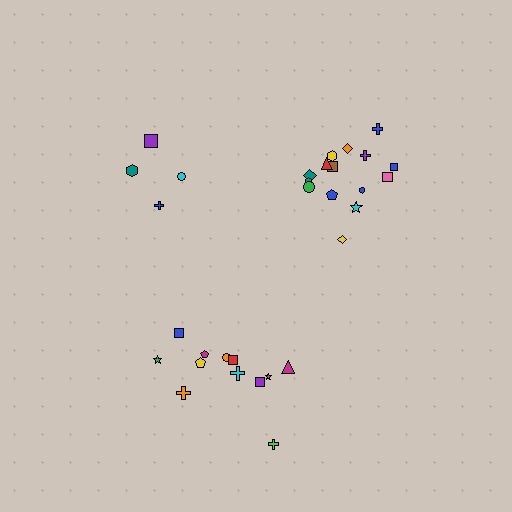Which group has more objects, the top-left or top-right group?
The top-right group.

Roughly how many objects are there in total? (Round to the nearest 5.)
Roughly 30 objects in total.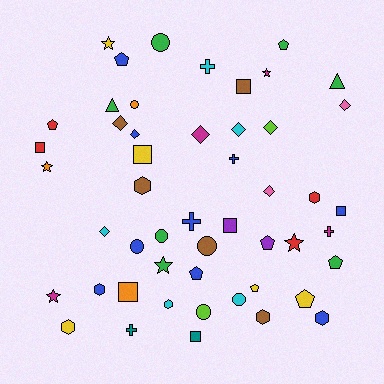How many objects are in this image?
There are 50 objects.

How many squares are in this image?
There are 7 squares.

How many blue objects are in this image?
There are 9 blue objects.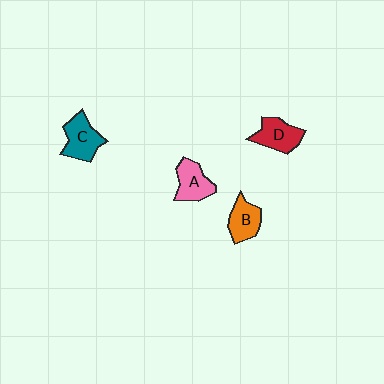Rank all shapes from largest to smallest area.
From largest to smallest: C (teal), D (red), A (pink), B (orange).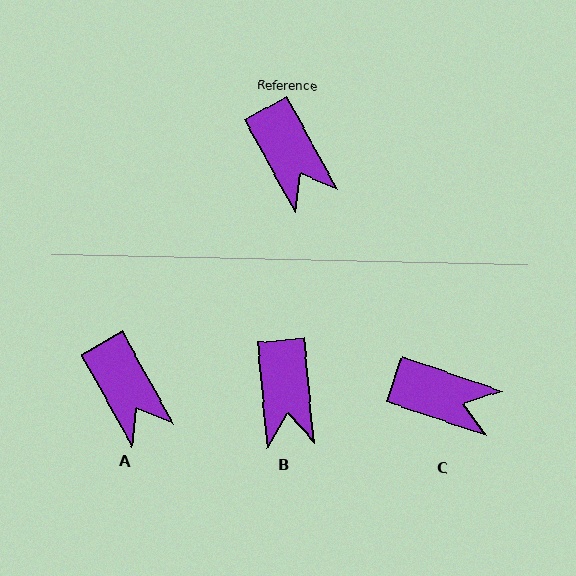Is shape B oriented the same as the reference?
No, it is off by about 24 degrees.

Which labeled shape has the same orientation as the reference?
A.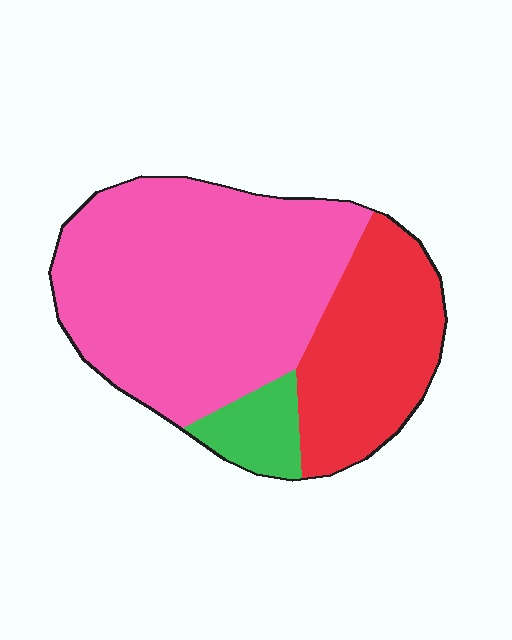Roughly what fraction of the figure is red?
Red takes up between a sixth and a third of the figure.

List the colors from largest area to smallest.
From largest to smallest: pink, red, green.